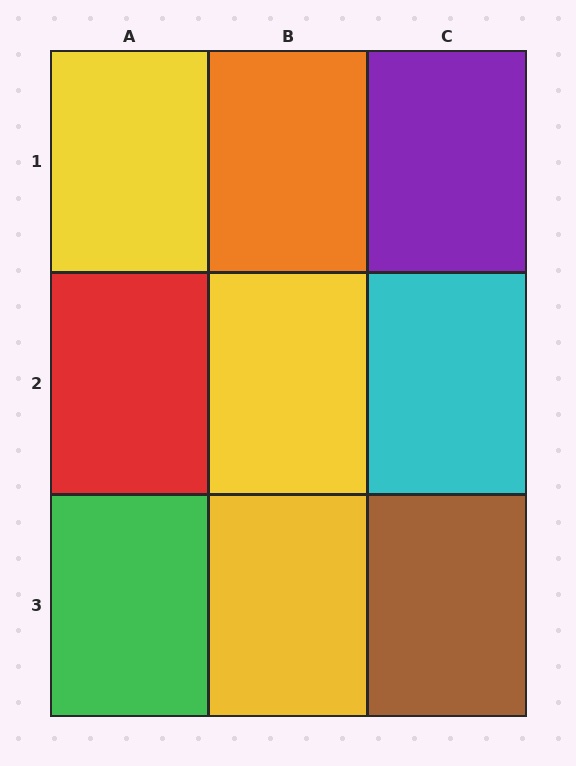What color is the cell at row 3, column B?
Yellow.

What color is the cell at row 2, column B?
Yellow.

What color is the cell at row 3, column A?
Green.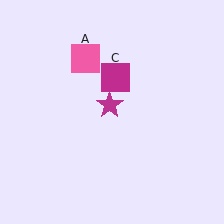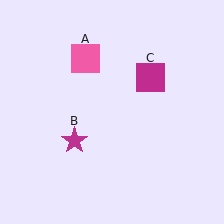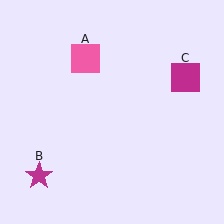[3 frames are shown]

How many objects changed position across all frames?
2 objects changed position: magenta star (object B), magenta square (object C).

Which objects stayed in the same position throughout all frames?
Pink square (object A) remained stationary.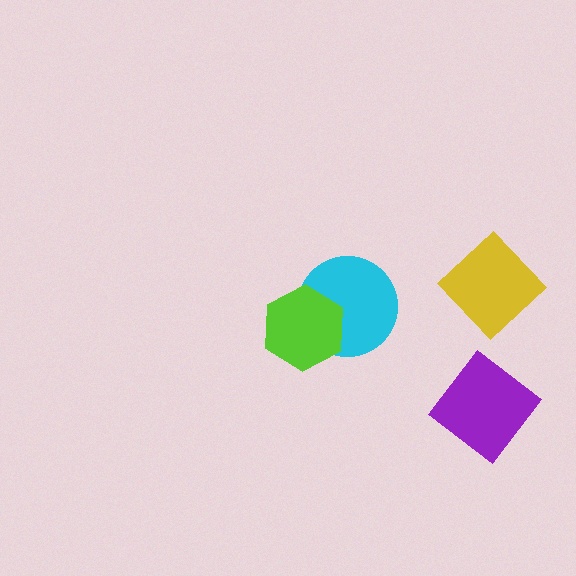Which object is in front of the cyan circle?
The lime hexagon is in front of the cyan circle.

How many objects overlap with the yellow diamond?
0 objects overlap with the yellow diamond.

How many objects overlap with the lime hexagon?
1 object overlaps with the lime hexagon.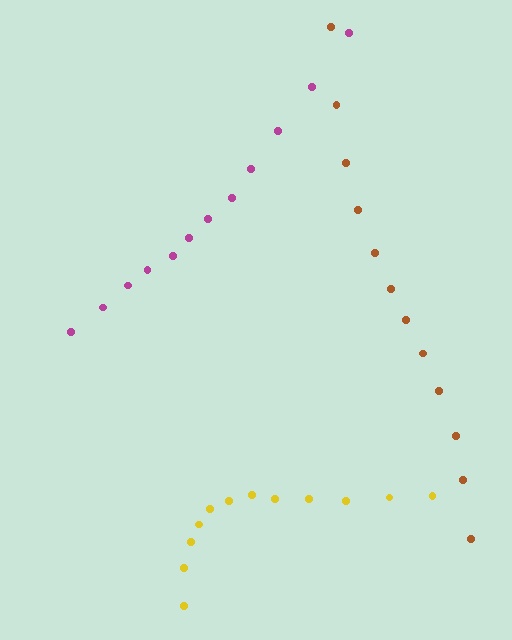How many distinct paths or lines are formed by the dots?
There are 3 distinct paths.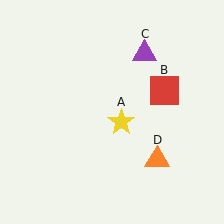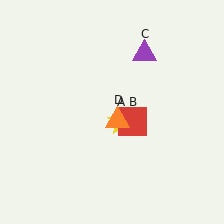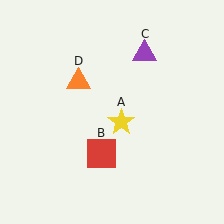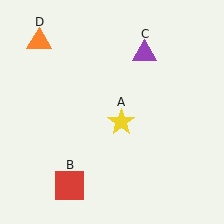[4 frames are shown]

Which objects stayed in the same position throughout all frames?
Yellow star (object A) and purple triangle (object C) remained stationary.